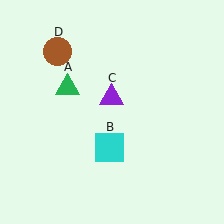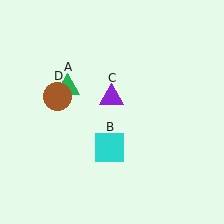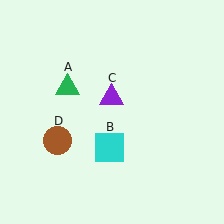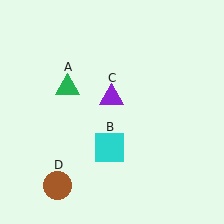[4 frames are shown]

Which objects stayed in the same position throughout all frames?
Green triangle (object A) and cyan square (object B) and purple triangle (object C) remained stationary.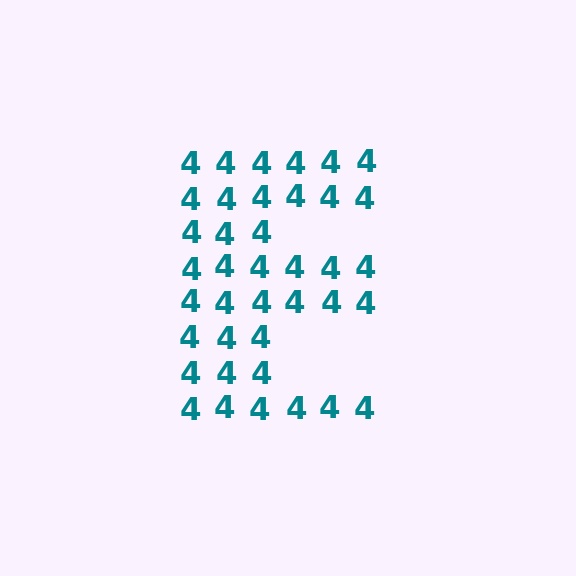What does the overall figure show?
The overall figure shows the letter E.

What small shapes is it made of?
It is made of small digit 4's.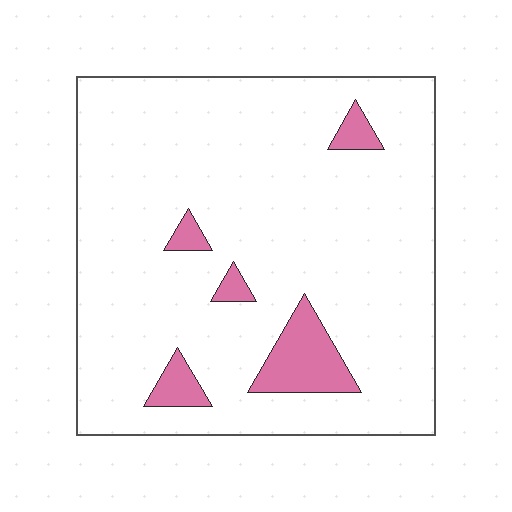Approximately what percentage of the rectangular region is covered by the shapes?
Approximately 10%.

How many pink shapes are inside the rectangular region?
5.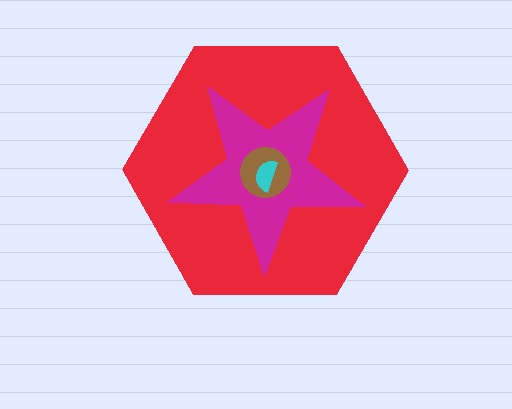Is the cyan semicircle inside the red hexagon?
Yes.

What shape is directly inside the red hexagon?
The magenta star.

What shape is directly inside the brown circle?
The cyan semicircle.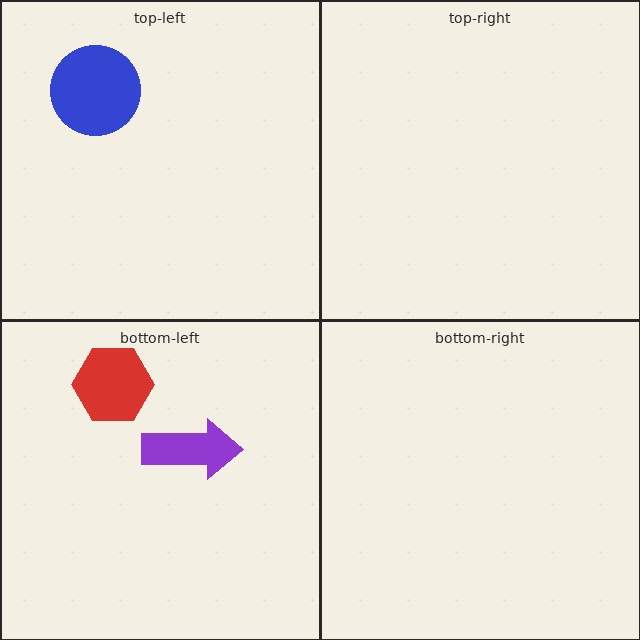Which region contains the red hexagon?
The bottom-left region.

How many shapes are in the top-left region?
1.